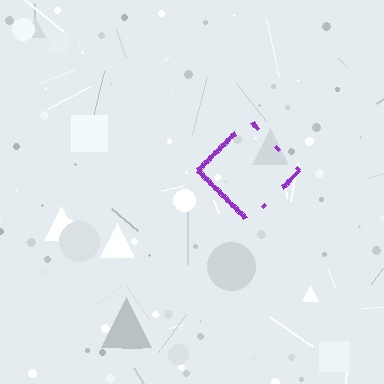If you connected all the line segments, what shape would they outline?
They would outline a diamond.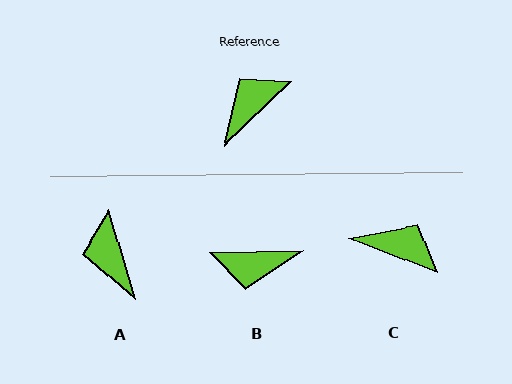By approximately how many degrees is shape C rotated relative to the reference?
Approximately 66 degrees clockwise.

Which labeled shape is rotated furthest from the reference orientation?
B, about 137 degrees away.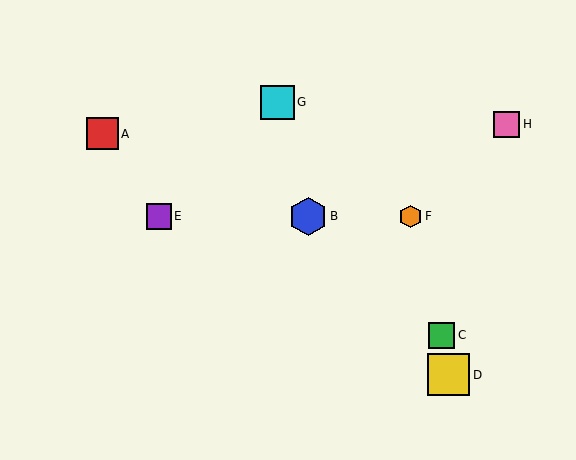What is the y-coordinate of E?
Object E is at y≈216.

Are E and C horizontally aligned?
No, E is at y≈216 and C is at y≈335.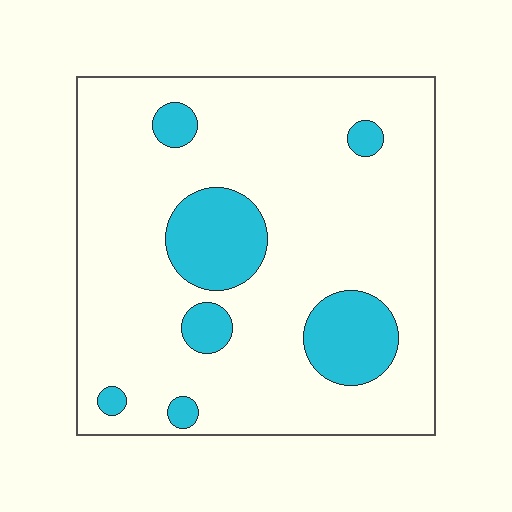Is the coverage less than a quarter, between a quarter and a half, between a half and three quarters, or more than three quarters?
Less than a quarter.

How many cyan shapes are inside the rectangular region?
7.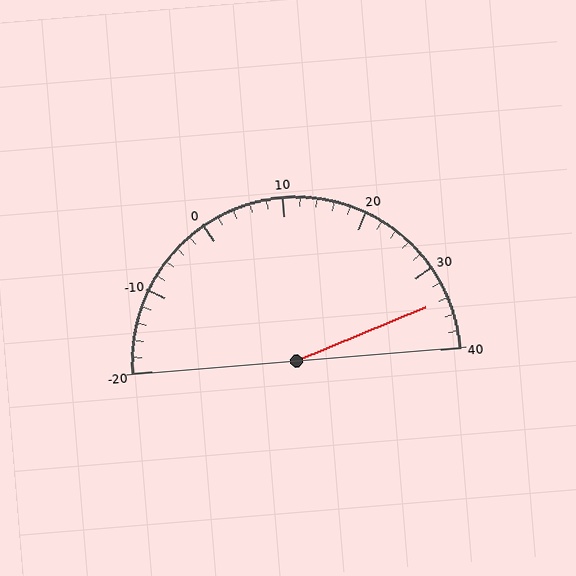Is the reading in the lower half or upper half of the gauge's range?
The reading is in the upper half of the range (-20 to 40).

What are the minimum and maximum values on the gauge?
The gauge ranges from -20 to 40.